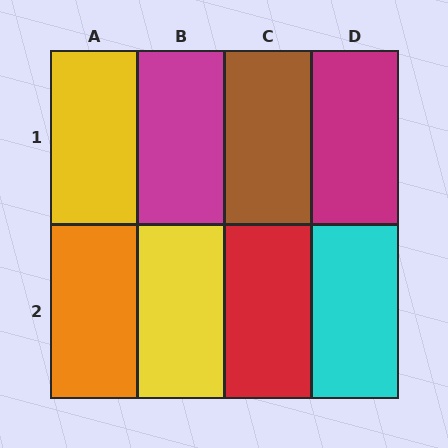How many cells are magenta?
2 cells are magenta.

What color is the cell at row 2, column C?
Red.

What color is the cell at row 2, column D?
Cyan.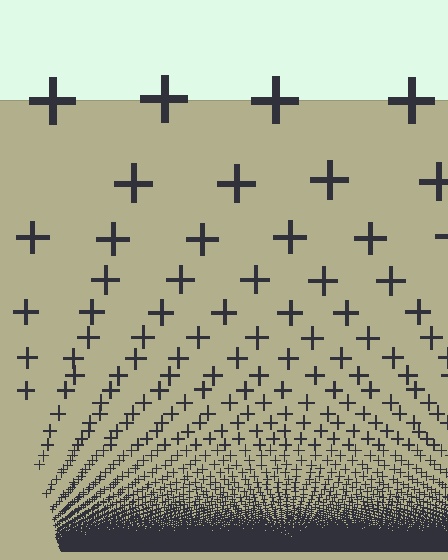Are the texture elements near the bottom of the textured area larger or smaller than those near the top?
Smaller. The gradient is inverted — elements near the bottom are smaller and denser.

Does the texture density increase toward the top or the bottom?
Density increases toward the bottom.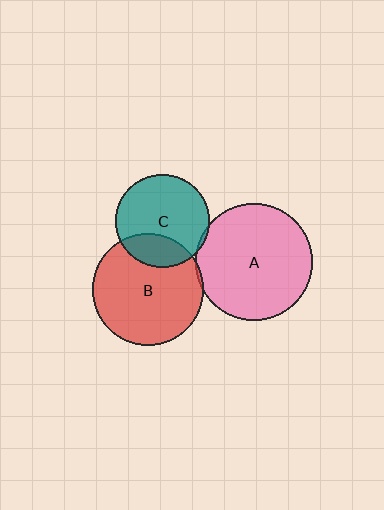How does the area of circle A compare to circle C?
Approximately 1.6 times.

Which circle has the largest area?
Circle A (pink).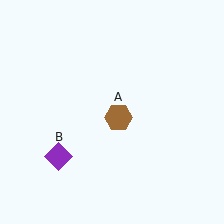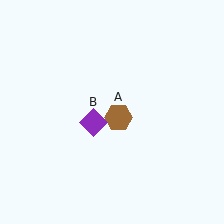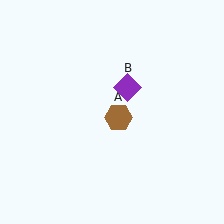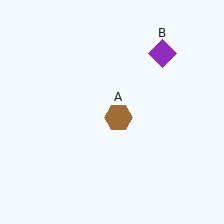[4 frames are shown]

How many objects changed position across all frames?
1 object changed position: purple diamond (object B).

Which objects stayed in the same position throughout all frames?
Brown hexagon (object A) remained stationary.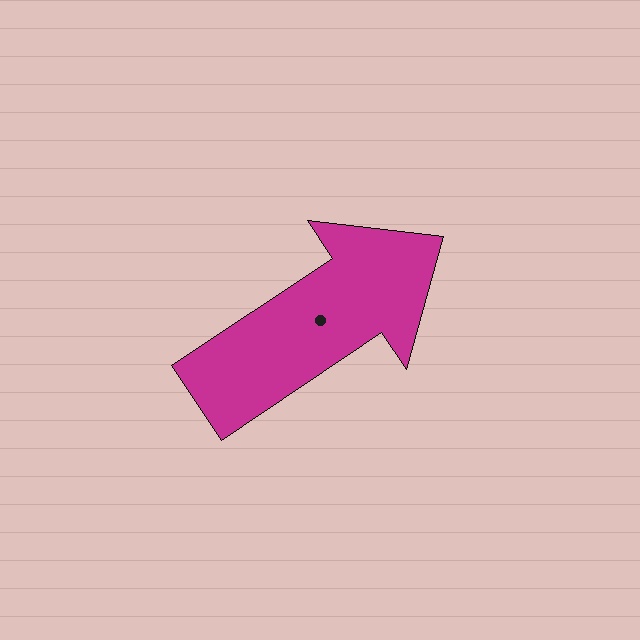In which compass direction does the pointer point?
Northeast.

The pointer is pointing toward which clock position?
Roughly 2 o'clock.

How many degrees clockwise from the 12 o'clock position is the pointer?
Approximately 56 degrees.